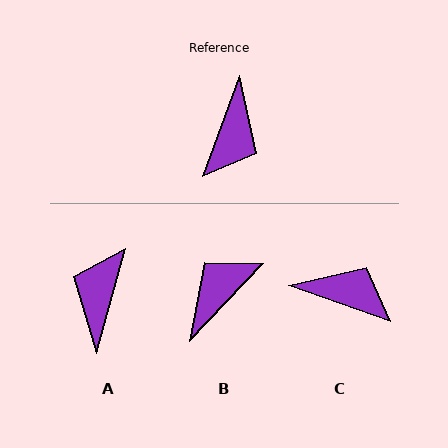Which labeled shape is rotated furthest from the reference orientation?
A, about 175 degrees away.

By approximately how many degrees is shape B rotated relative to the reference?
Approximately 157 degrees counter-clockwise.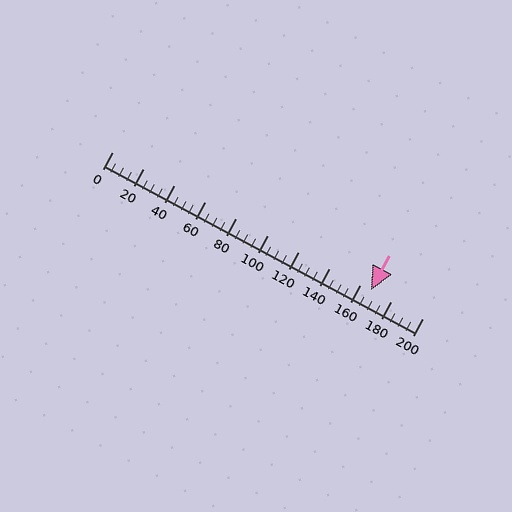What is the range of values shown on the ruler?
The ruler shows values from 0 to 200.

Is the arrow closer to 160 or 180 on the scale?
The arrow is closer to 160.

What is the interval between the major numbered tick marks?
The major tick marks are spaced 20 units apart.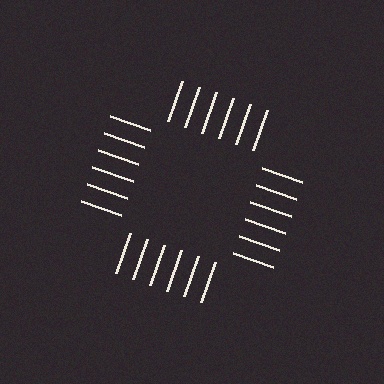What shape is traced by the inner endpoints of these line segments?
An illusory square — the line segments terminate on its edges but no continuous stroke is drawn.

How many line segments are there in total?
24 — 6 along each of the 4 edges.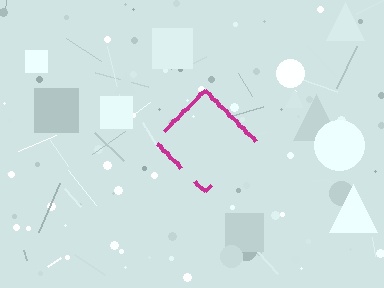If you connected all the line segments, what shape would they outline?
They would outline a diamond.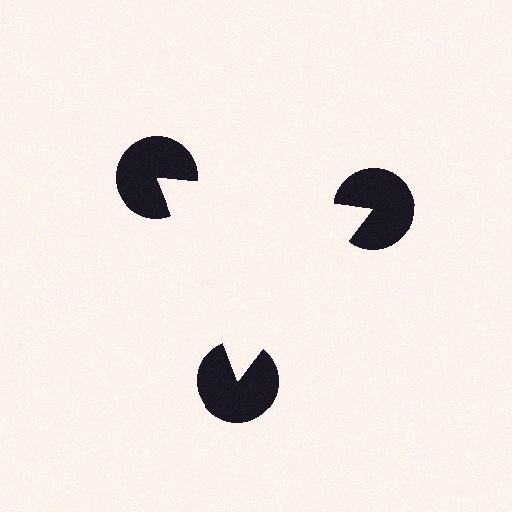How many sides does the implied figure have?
3 sides.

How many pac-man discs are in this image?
There are 3 — one at each vertex of the illusory triangle.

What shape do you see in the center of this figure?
An illusory triangle — its edges are inferred from the aligned wedge cuts in the pac-man discs, not physically drawn.